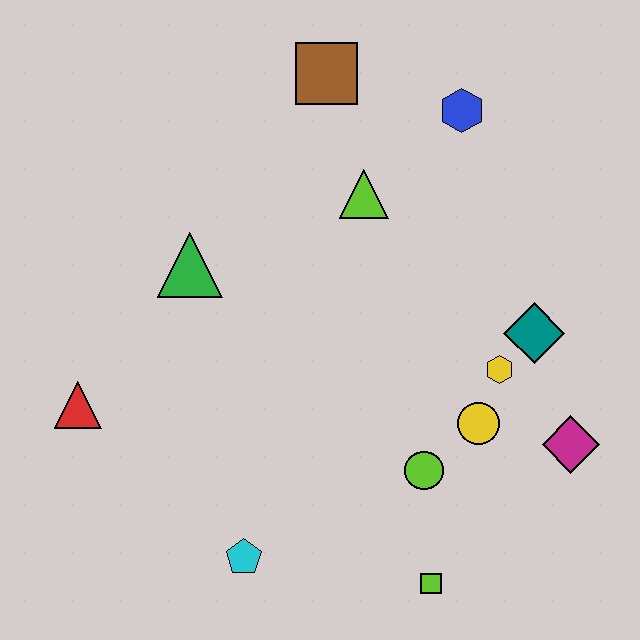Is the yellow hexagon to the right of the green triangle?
Yes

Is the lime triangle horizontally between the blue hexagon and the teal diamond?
No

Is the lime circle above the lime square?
Yes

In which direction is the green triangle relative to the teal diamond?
The green triangle is to the left of the teal diamond.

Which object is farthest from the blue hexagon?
The cyan pentagon is farthest from the blue hexagon.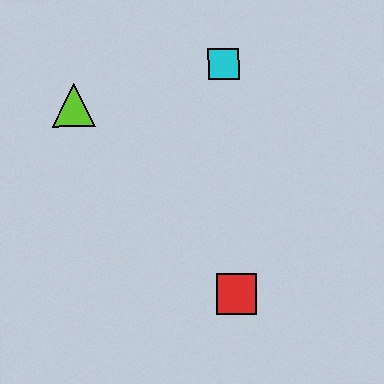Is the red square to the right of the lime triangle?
Yes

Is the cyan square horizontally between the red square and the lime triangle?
Yes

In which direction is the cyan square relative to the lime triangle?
The cyan square is to the right of the lime triangle.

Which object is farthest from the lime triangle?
The red square is farthest from the lime triangle.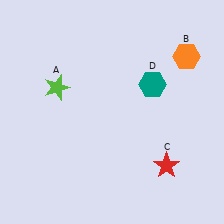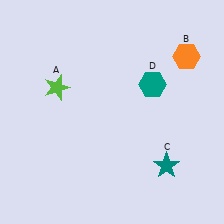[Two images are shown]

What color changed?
The star (C) changed from red in Image 1 to teal in Image 2.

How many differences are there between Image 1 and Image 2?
There is 1 difference between the two images.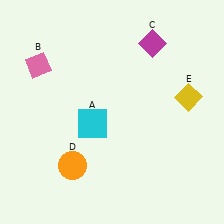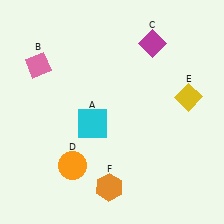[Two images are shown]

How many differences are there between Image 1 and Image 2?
There is 1 difference between the two images.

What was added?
An orange hexagon (F) was added in Image 2.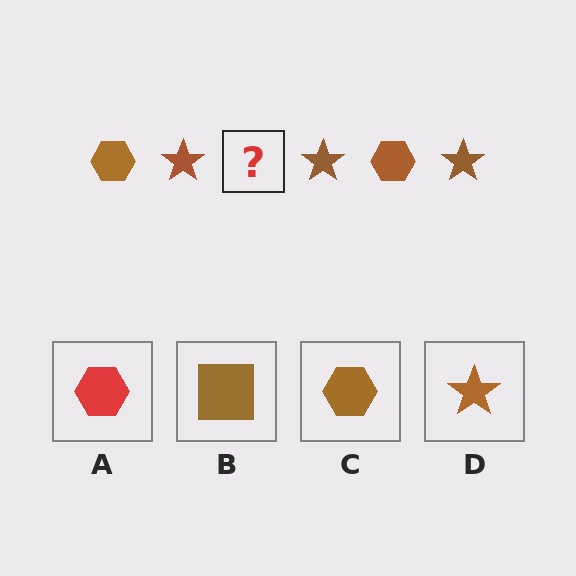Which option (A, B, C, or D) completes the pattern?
C.